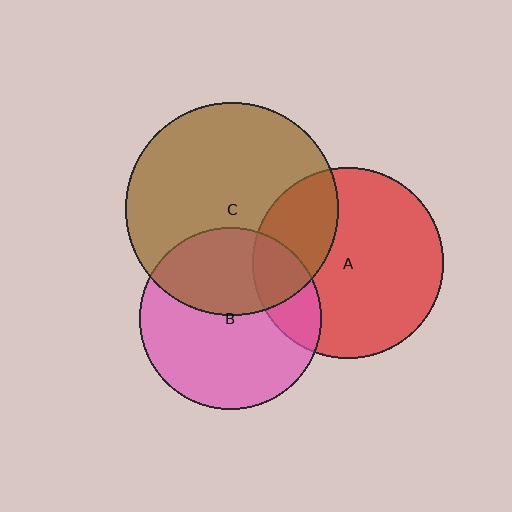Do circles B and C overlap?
Yes.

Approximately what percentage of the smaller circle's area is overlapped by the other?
Approximately 40%.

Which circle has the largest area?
Circle C (brown).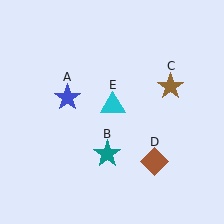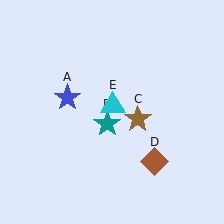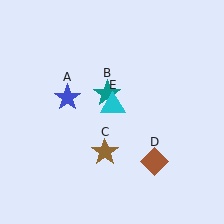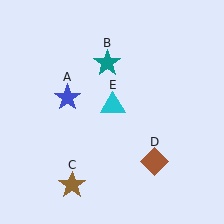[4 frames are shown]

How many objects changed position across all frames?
2 objects changed position: teal star (object B), brown star (object C).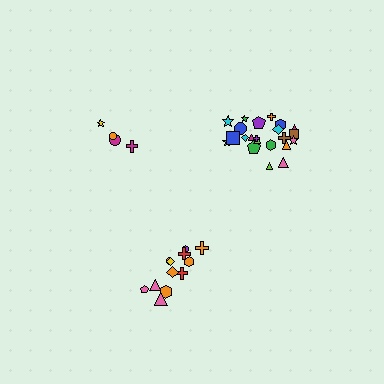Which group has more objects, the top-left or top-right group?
The top-right group.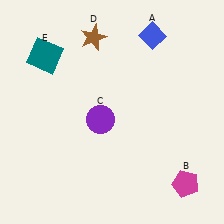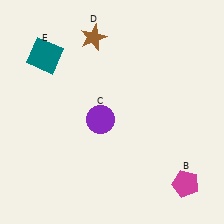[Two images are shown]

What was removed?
The blue diamond (A) was removed in Image 2.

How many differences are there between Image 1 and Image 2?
There is 1 difference between the two images.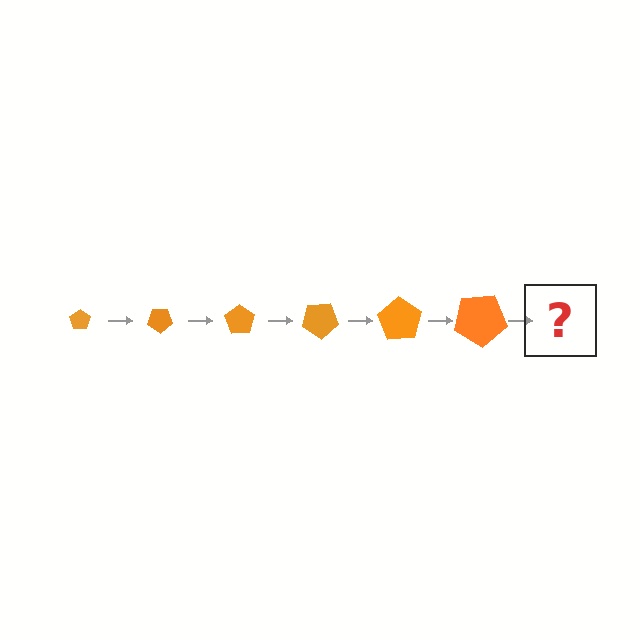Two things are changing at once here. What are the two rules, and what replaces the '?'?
The two rules are that the pentagon grows larger each step and it rotates 35 degrees each step. The '?' should be a pentagon, larger than the previous one and rotated 210 degrees from the start.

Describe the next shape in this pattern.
It should be a pentagon, larger than the previous one and rotated 210 degrees from the start.